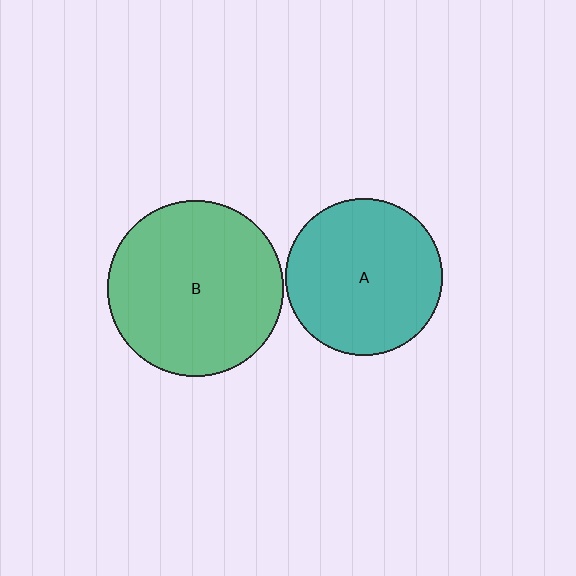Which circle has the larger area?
Circle B (green).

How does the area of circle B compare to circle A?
Approximately 1.3 times.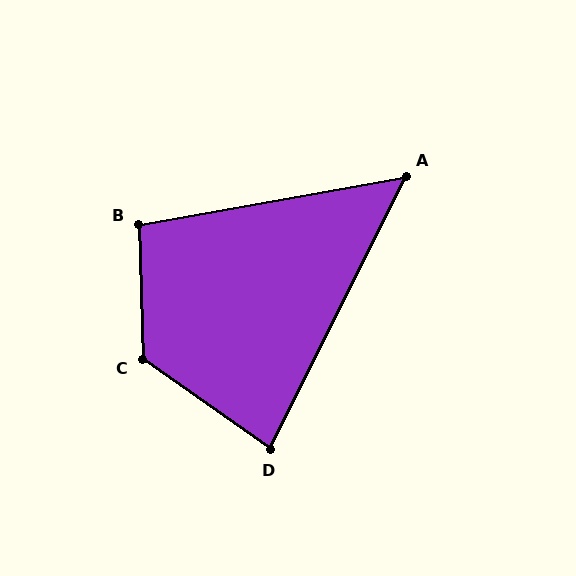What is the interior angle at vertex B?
Approximately 99 degrees (obtuse).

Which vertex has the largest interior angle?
C, at approximately 127 degrees.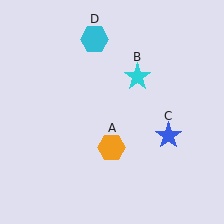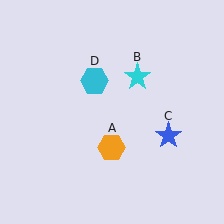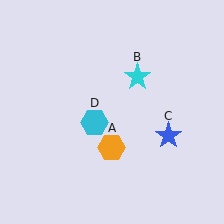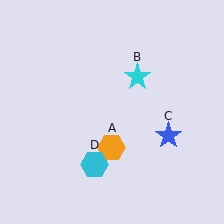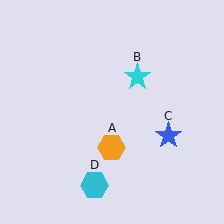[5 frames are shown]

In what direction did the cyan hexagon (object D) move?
The cyan hexagon (object D) moved down.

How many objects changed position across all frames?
1 object changed position: cyan hexagon (object D).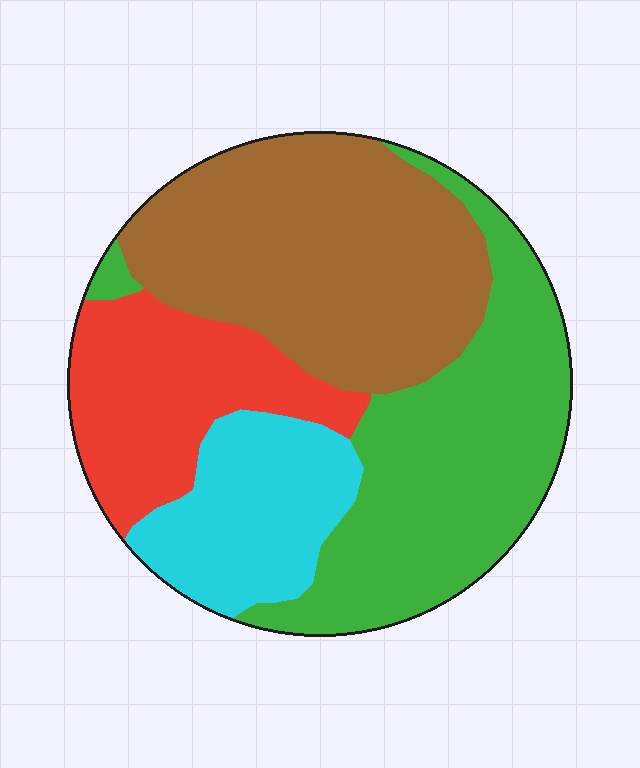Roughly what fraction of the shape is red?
Red takes up less than a quarter of the shape.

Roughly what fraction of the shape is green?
Green covers around 30% of the shape.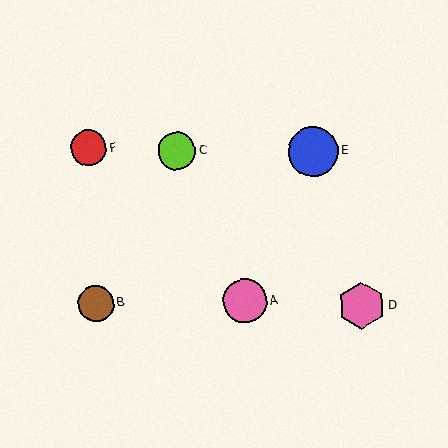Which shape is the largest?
The blue circle (labeled E) is the largest.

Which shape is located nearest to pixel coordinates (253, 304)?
The pink circle (labeled A) at (245, 301) is nearest to that location.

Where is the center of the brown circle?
The center of the brown circle is at (96, 303).